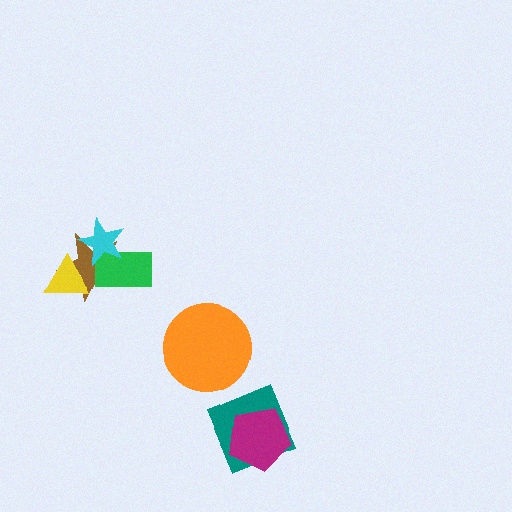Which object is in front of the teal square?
The magenta pentagon is in front of the teal square.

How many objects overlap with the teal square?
1 object overlaps with the teal square.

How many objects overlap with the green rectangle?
2 objects overlap with the green rectangle.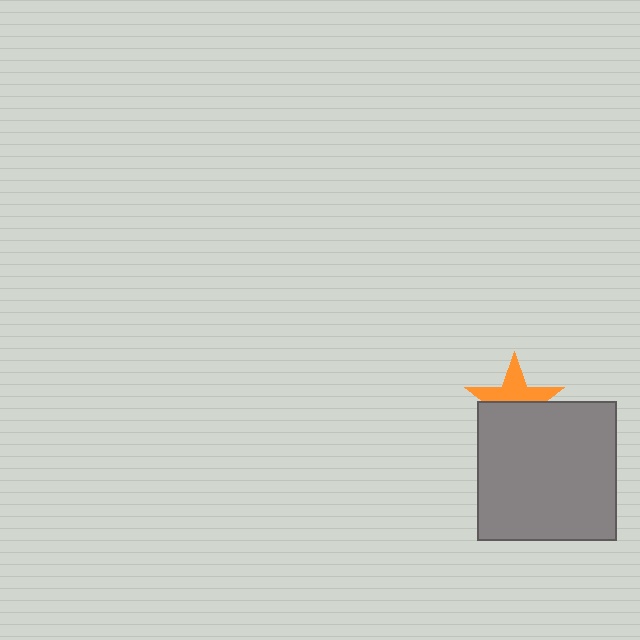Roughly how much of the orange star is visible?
About half of it is visible (roughly 50%).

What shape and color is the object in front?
The object in front is a gray square.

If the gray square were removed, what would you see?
You would see the complete orange star.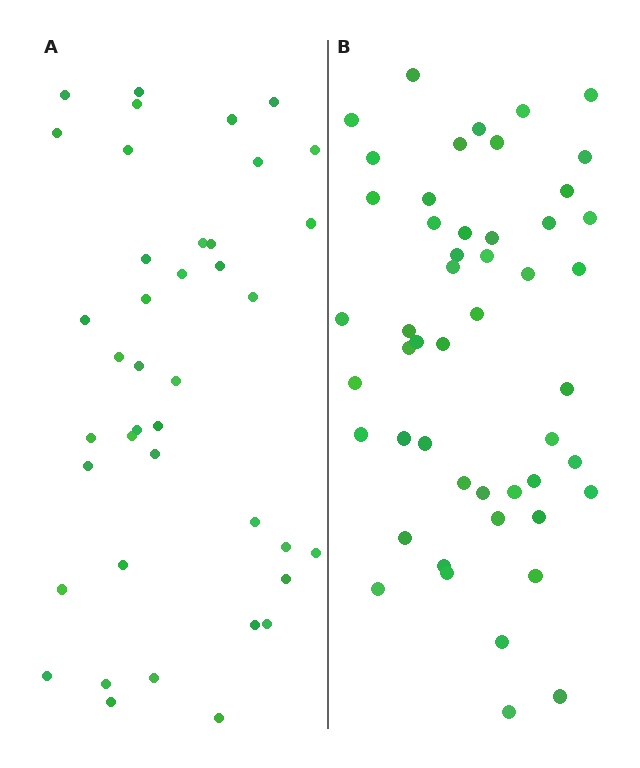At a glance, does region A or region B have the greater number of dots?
Region B (the right region) has more dots.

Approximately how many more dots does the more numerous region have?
Region B has roughly 10 or so more dots than region A.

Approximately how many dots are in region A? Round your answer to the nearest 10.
About 40 dots.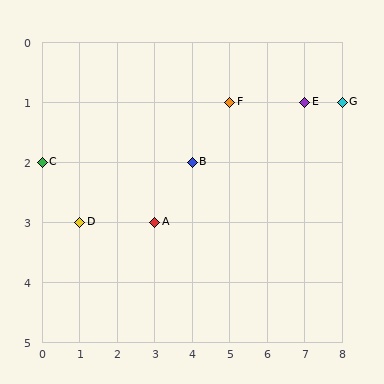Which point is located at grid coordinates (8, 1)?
Point G is at (8, 1).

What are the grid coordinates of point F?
Point F is at grid coordinates (5, 1).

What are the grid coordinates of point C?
Point C is at grid coordinates (0, 2).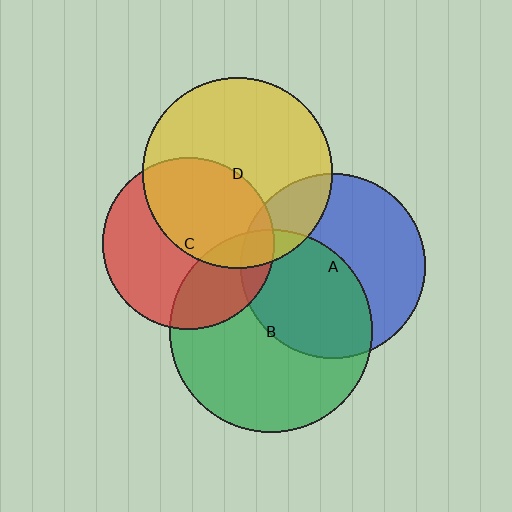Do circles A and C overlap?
Yes.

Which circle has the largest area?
Circle B (green).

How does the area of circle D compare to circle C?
Approximately 1.2 times.